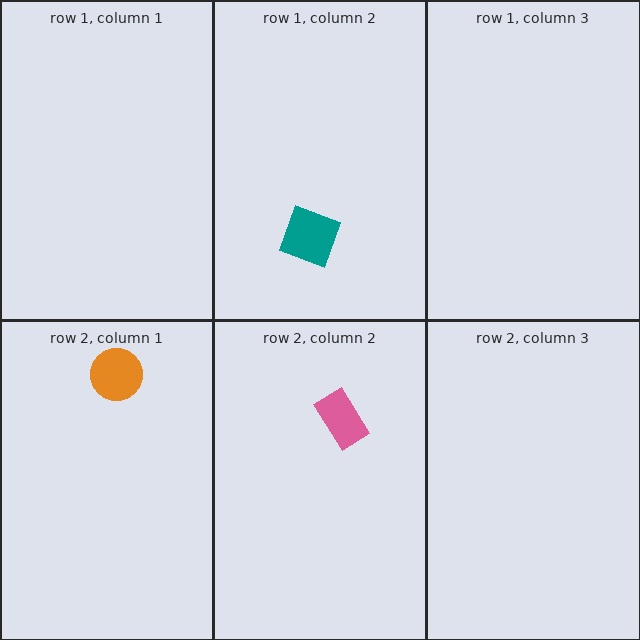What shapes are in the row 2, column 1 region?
The orange circle.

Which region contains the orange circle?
The row 2, column 1 region.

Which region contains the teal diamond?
The row 1, column 2 region.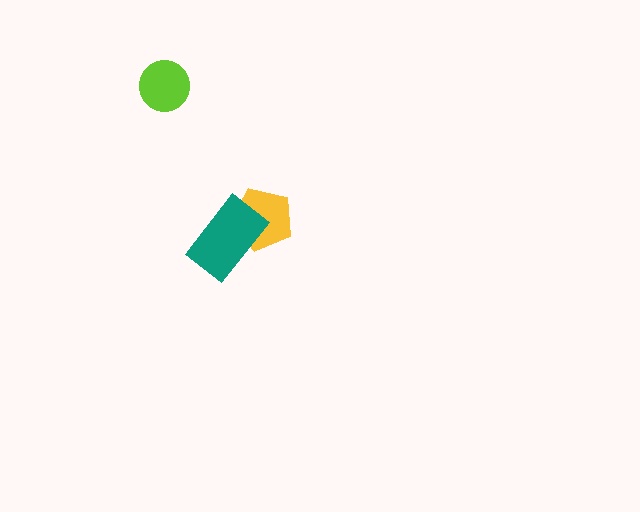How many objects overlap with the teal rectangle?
1 object overlaps with the teal rectangle.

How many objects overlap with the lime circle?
0 objects overlap with the lime circle.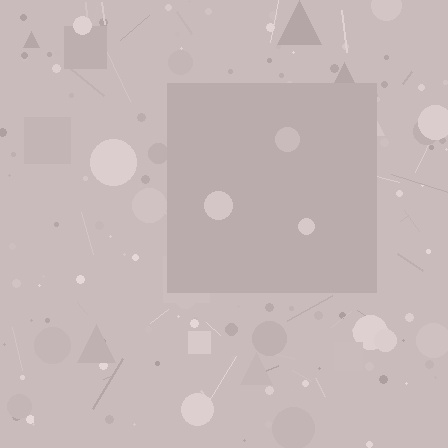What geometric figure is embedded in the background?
A square is embedded in the background.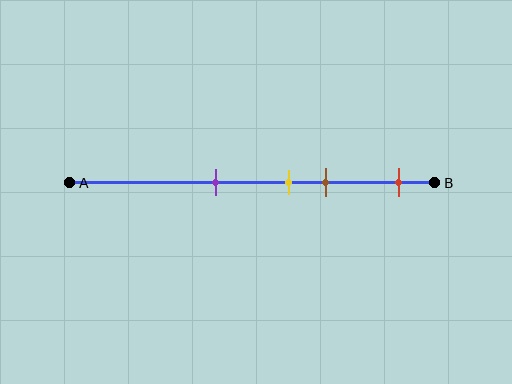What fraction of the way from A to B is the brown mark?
The brown mark is approximately 70% (0.7) of the way from A to B.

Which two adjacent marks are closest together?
The yellow and brown marks are the closest adjacent pair.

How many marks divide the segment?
There are 4 marks dividing the segment.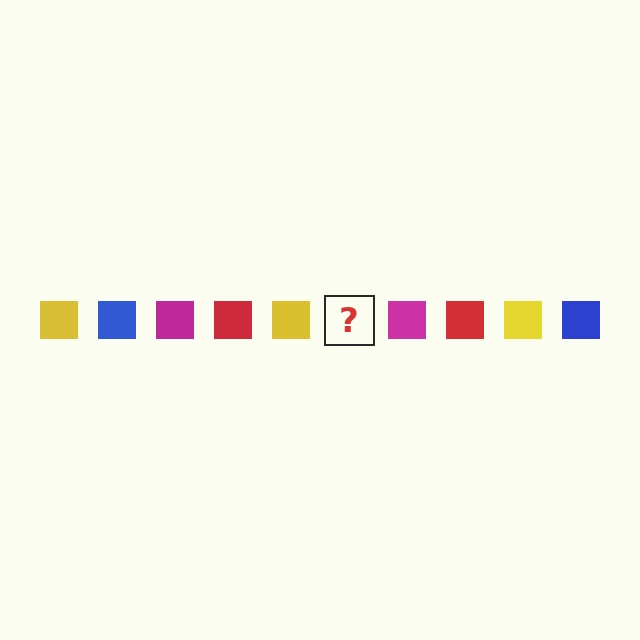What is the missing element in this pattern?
The missing element is a blue square.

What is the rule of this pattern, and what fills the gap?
The rule is that the pattern cycles through yellow, blue, magenta, red squares. The gap should be filled with a blue square.